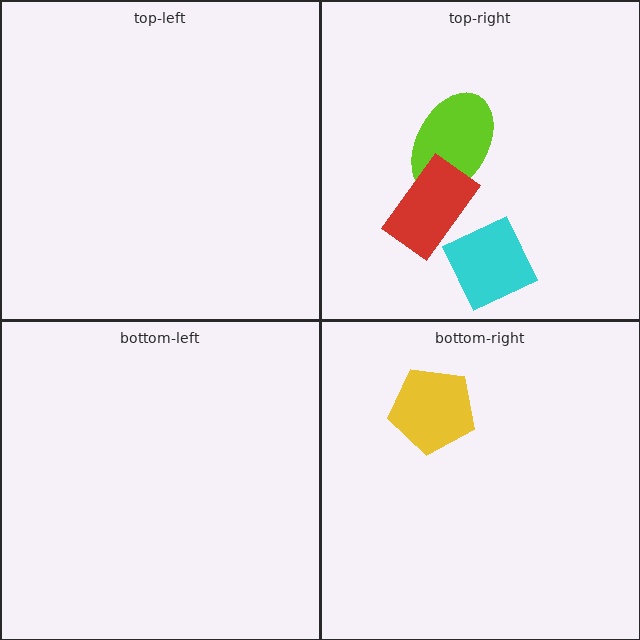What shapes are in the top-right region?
The lime ellipse, the red rectangle, the cyan diamond.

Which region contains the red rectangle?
The top-right region.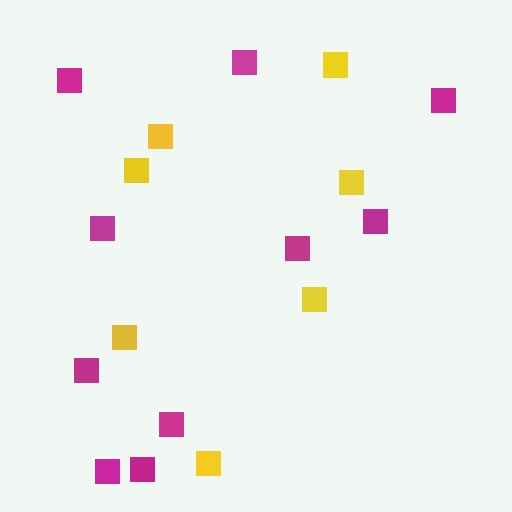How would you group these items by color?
There are 2 groups: one group of magenta squares (10) and one group of yellow squares (7).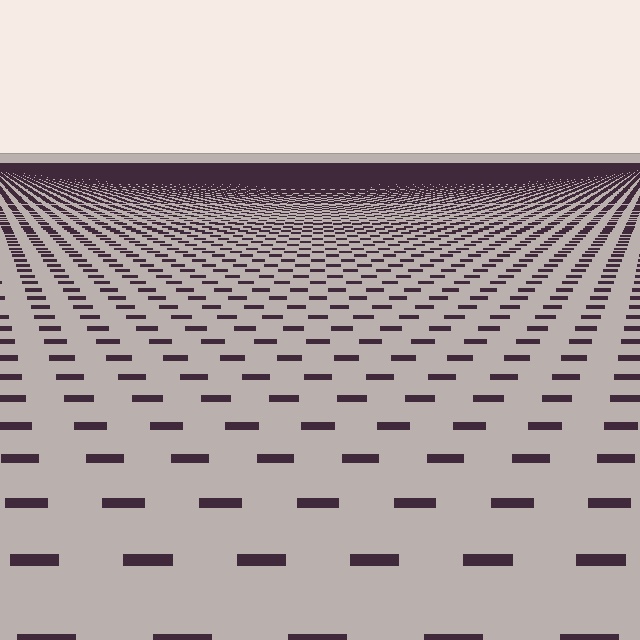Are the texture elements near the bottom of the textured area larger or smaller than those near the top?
Larger. Near the bottom, elements are closer to the viewer and appear at a bigger on-screen size.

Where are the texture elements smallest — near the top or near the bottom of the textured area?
Near the top.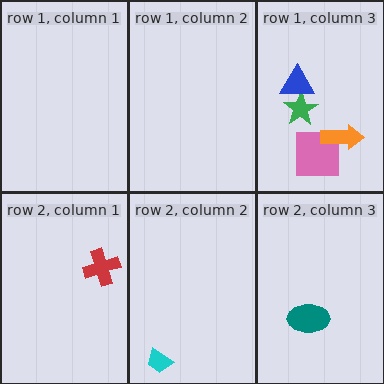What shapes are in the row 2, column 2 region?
The cyan trapezoid.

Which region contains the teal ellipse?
The row 2, column 3 region.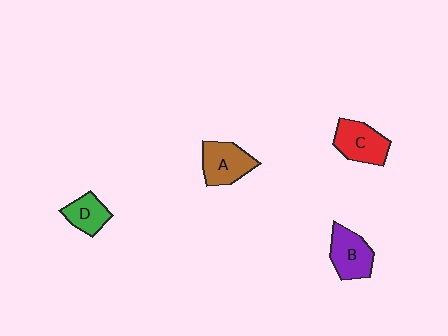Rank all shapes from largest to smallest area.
From largest to smallest: A (brown), C (red), B (purple), D (green).